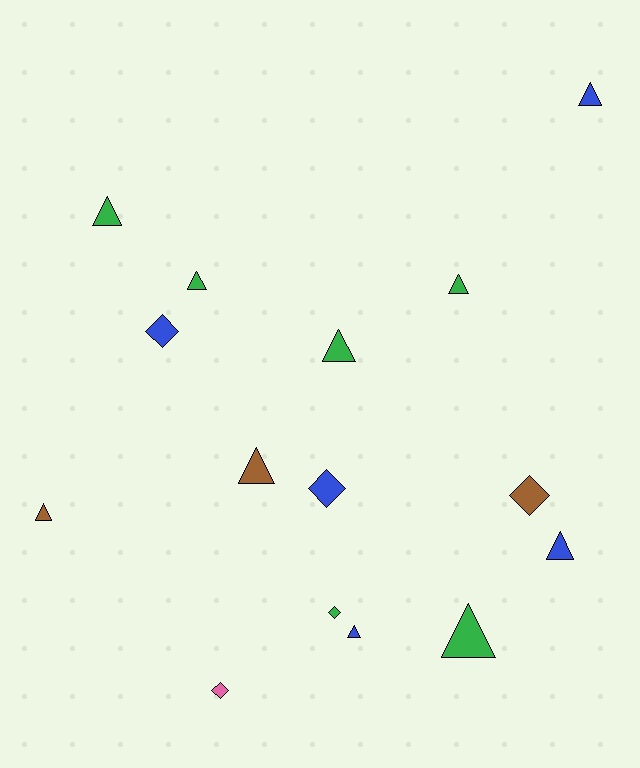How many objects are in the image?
There are 15 objects.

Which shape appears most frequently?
Triangle, with 10 objects.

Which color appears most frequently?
Green, with 6 objects.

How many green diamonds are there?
There is 1 green diamond.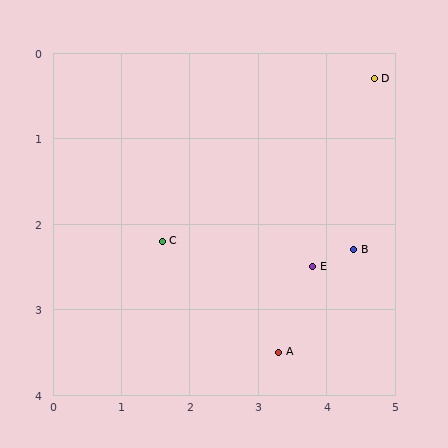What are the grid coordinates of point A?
Point A is at approximately (3.3, 3.5).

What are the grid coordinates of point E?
Point E is at approximately (3.8, 2.5).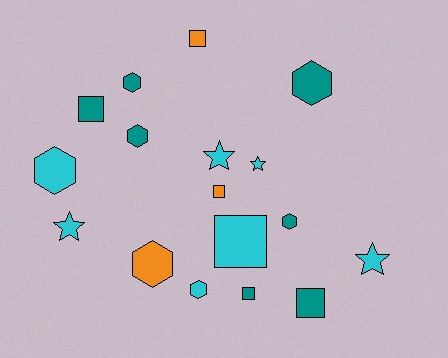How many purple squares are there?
There are no purple squares.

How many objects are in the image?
There are 17 objects.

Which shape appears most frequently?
Hexagon, with 7 objects.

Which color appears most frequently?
Cyan, with 7 objects.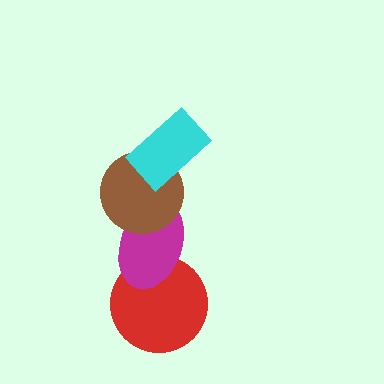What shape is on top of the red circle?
The magenta ellipse is on top of the red circle.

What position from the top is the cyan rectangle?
The cyan rectangle is 1st from the top.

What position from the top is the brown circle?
The brown circle is 2nd from the top.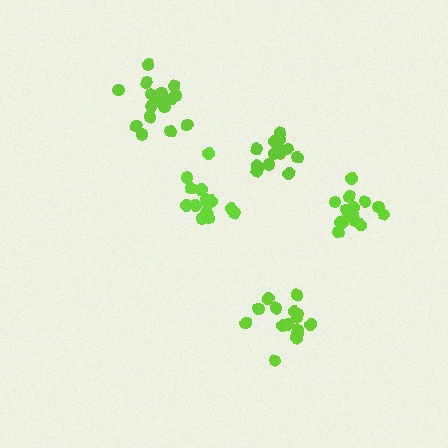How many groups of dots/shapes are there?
There are 5 groups.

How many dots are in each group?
Group 1: 13 dots, Group 2: 17 dots, Group 3: 15 dots, Group 4: 14 dots, Group 5: 17 dots (76 total).